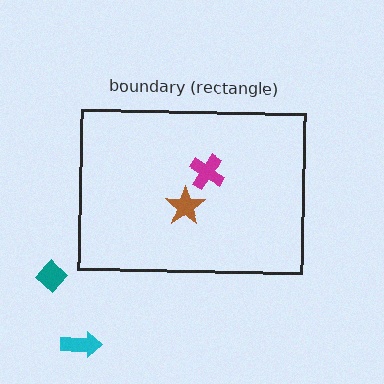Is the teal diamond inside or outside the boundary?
Outside.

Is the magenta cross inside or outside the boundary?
Inside.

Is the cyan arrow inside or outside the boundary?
Outside.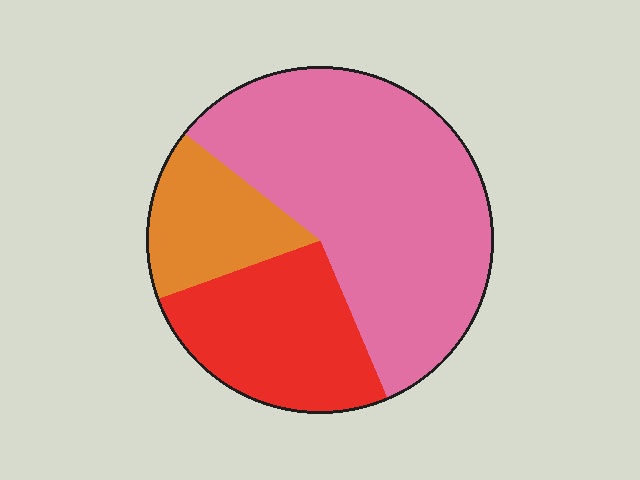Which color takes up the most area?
Pink, at roughly 60%.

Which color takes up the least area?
Orange, at roughly 15%.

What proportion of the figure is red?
Red covers about 25% of the figure.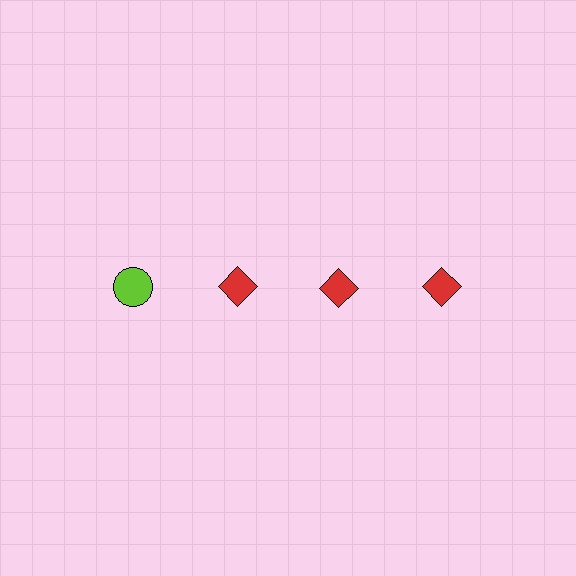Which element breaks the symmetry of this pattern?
The lime circle in the top row, leftmost column breaks the symmetry. All other shapes are red diamonds.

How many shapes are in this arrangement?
There are 4 shapes arranged in a grid pattern.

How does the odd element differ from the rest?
It differs in both color (lime instead of red) and shape (circle instead of diamond).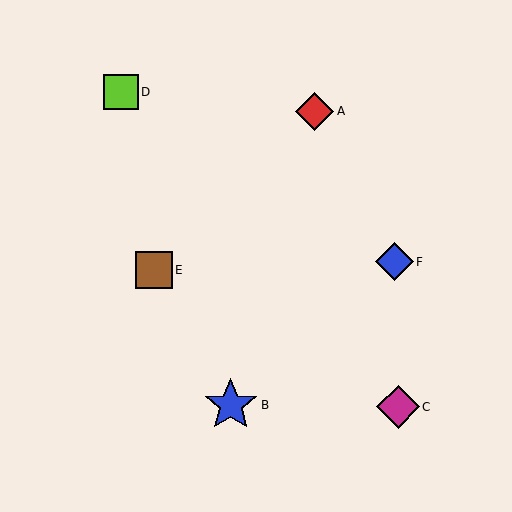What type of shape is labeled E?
Shape E is a brown square.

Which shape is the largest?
The blue star (labeled B) is the largest.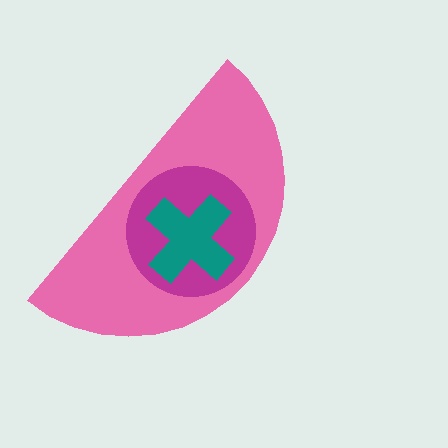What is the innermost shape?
The teal cross.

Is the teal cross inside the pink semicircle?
Yes.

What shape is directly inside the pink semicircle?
The magenta circle.